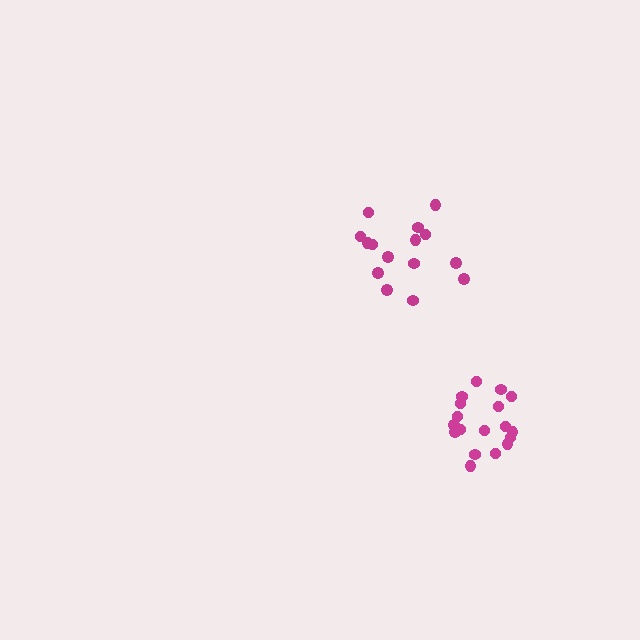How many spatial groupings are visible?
There are 2 spatial groupings.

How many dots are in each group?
Group 1: 18 dots, Group 2: 15 dots (33 total).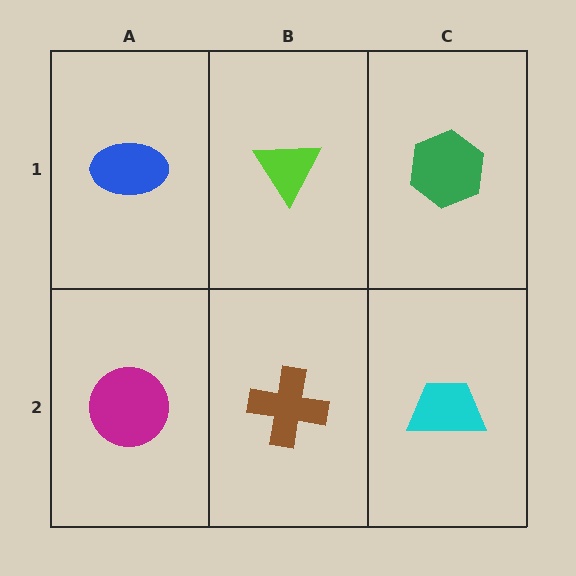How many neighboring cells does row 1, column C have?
2.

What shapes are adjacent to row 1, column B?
A brown cross (row 2, column B), a blue ellipse (row 1, column A), a green hexagon (row 1, column C).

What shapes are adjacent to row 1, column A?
A magenta circle (row 2, column A), a lime triangle (row 1, column B).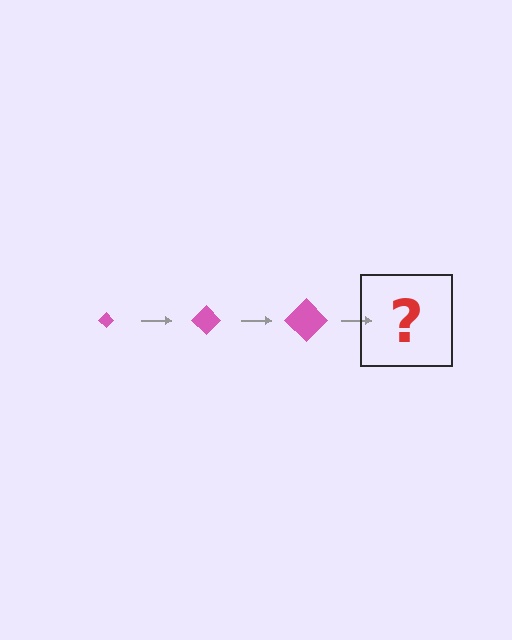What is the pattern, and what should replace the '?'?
The pattern is that the diamond gets progressively larger each step. The '?' should be a pink diamond, larger than the previous one.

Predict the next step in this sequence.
The next step is a pink diamond, larger than the previous one.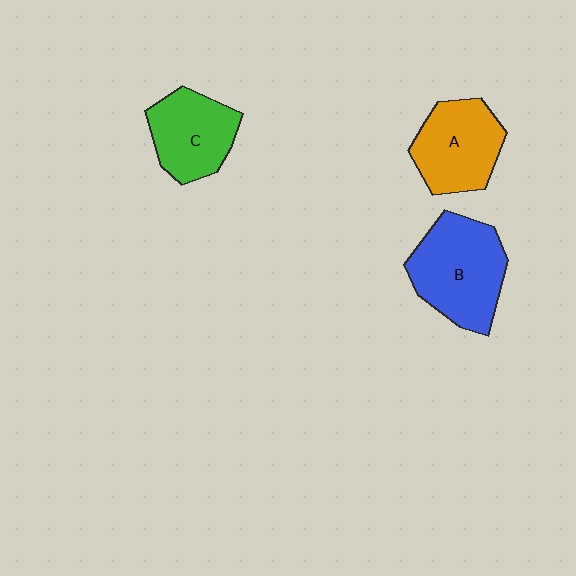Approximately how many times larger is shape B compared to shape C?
Approximately 1.3 times.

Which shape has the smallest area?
Shape C (green).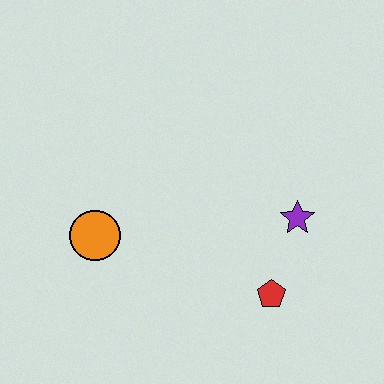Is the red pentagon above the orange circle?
No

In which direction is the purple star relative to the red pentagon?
The purple star is above the red pentagon.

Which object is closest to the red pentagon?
The purple star is closest to the red pentagon.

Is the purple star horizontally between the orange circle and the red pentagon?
No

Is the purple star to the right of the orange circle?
Yes